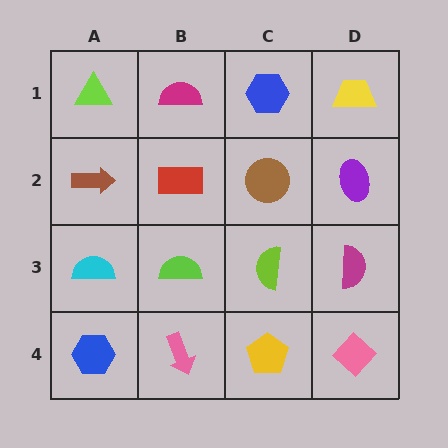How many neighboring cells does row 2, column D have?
3.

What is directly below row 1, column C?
A brown circle.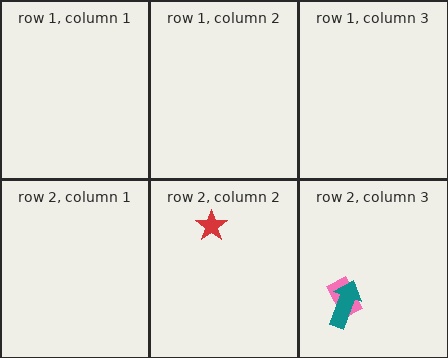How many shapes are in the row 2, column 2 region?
1.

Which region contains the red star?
The row 2, column 2 region.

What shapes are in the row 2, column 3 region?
The pink rectangle, the teal arrow.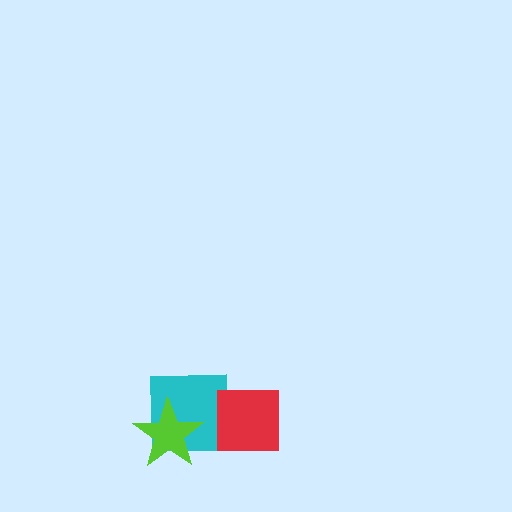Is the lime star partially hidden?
No, no other shape covers it.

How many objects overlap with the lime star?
1 object overlaps with the lime star.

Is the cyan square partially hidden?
Yes, it is partially covered by another shape.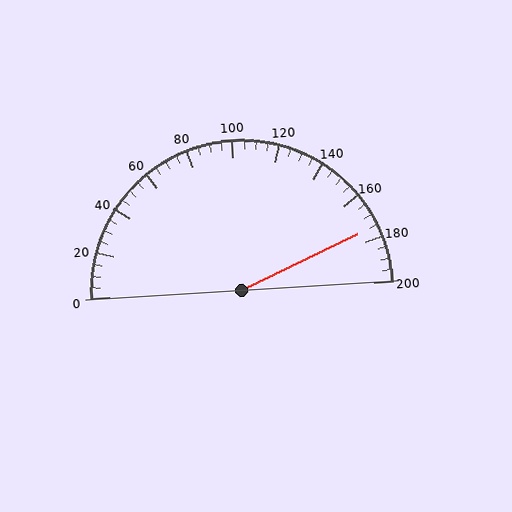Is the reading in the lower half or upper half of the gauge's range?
The reading is in the upper half of the range (0 to 200).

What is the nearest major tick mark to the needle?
The nearest major tick mark is 180.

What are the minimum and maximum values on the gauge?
The gauge ranges from 0 to 200.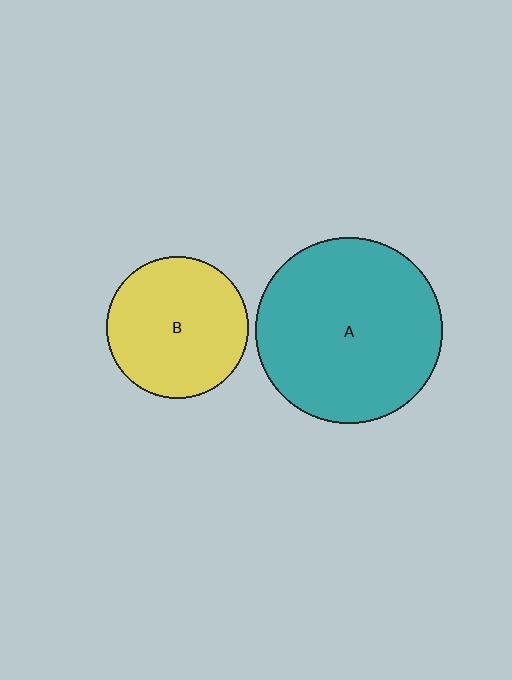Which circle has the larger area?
Circle A (teal).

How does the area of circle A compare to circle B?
Approximately 1.7 times.